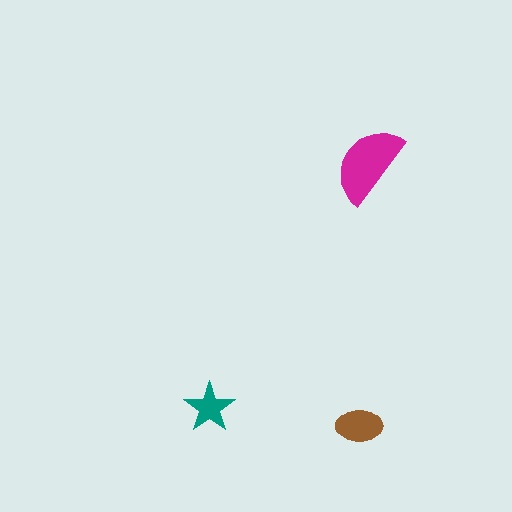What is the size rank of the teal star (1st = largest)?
3rd.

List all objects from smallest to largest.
The teal star, the brown ellipse, the magenta semicircle.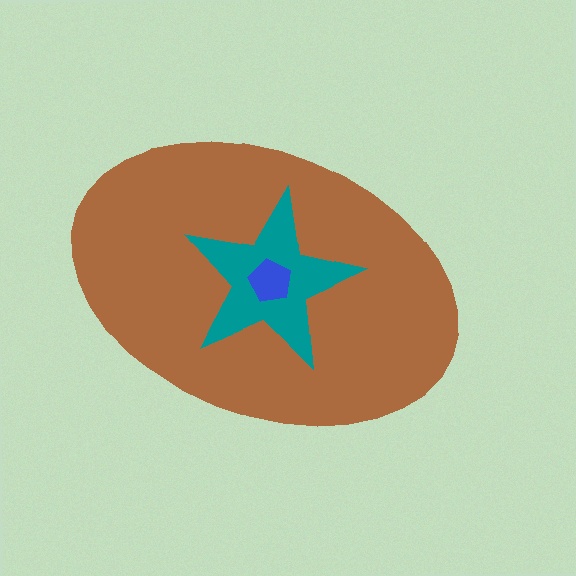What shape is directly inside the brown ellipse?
The teal star.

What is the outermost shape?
The brown ellipse.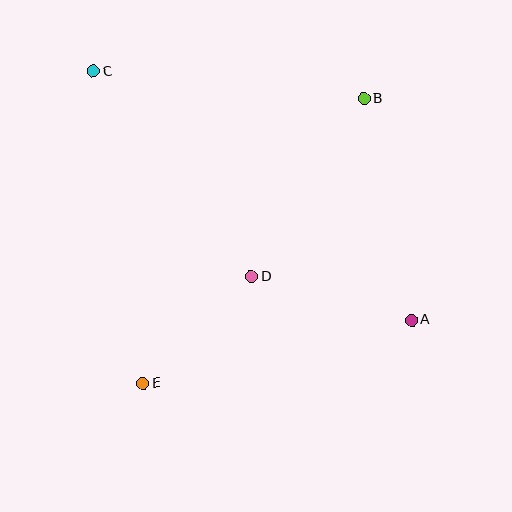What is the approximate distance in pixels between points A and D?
The distance between A and D is approximately 166 pixels.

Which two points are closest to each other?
Points D and E are closest to each other.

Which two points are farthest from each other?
Points A and C are farthest from each other.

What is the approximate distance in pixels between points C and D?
The distance between C and D is approximately 259 pixels.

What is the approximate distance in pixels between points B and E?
The distance between B and E is approximately 361 pixels.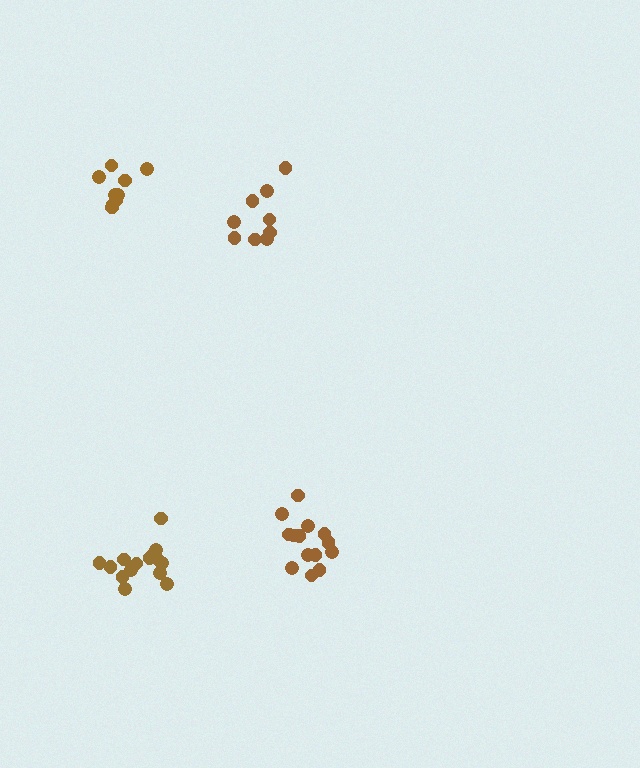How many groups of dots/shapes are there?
There are 4 groups.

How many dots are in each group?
Group 1: 9 dots, Group 2: 15 dots, Group 3: 15 dots, Group 4: 9 dots (48 total).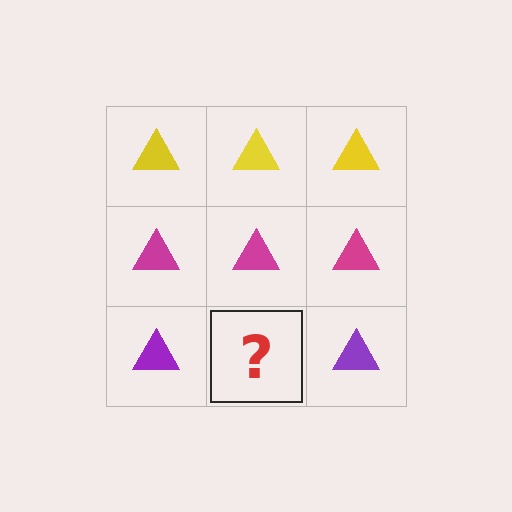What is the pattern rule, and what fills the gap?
The rule is that each row has a consistent color. The gap should be filled with a purple triangle.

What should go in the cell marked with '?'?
The missing cell should contain a purple triangle.